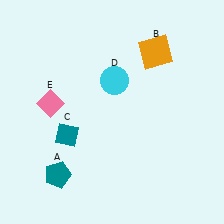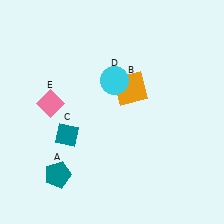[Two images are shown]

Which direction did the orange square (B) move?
The orange square (B) moved down.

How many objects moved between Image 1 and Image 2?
1 object moved between the two images.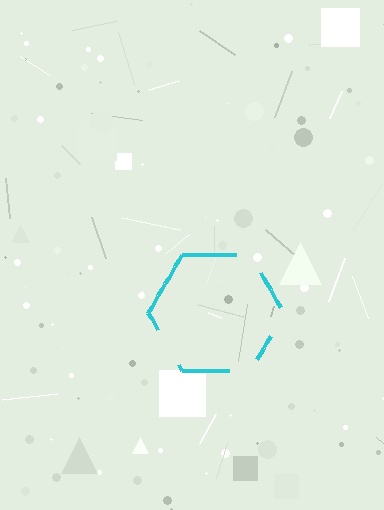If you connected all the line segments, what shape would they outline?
They would outline a hexagon.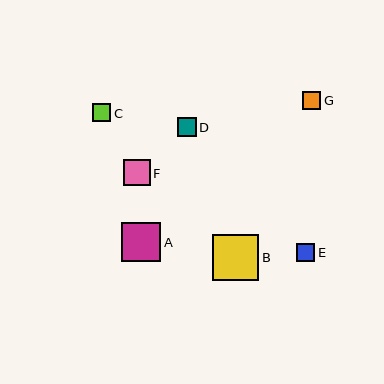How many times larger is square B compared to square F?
Square B is approximately 1.7 times the size of square F.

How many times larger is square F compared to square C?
Square F is approximately 1.5 times the size of square C.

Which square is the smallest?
Square C is the smallest with a size of approximately 18 pixels.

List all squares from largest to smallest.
From largest to smallest: B, A, F, D, E, G, C.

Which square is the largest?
Square B is the largest with a size of approximately 46 pixels.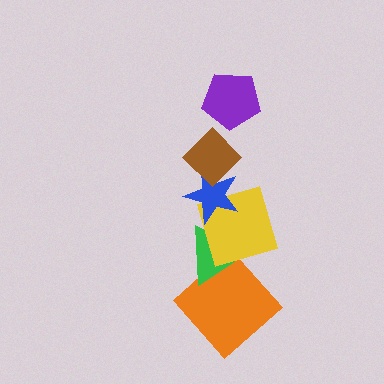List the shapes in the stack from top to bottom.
From top to bottom: the purple pentagon, the brown diamond, the blue star, the yellow square, the green triangle, the orange diamond.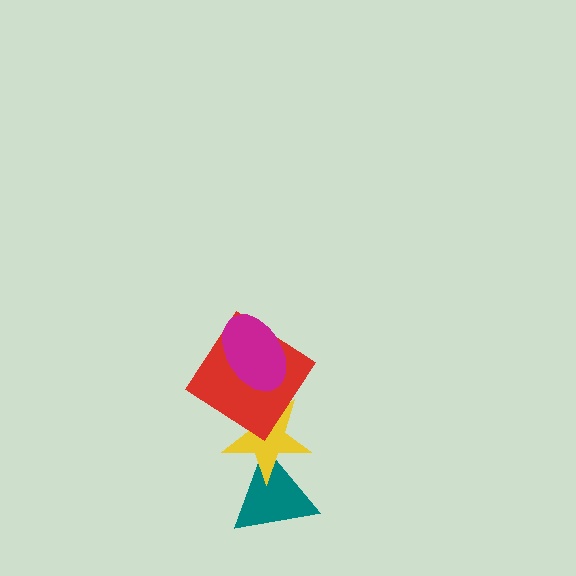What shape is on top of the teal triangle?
The yellow star is on top of the teal triangle.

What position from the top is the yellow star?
The yellow star is 3rd from the top.